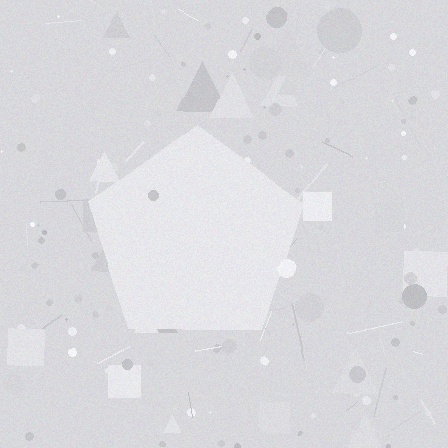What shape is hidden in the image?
A pentagon is hidden in the image.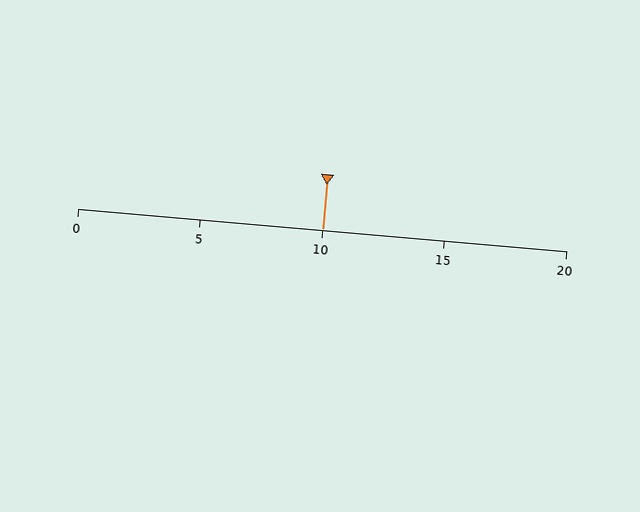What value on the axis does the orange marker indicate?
The marker indicates approximately 10.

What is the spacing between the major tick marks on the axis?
The major ticks are spaced 5 apart.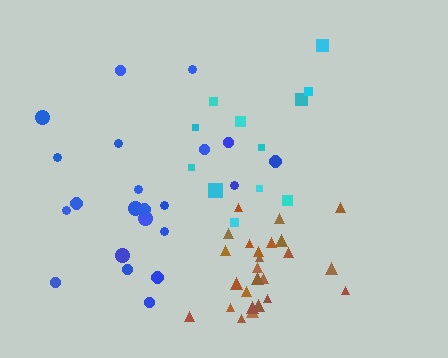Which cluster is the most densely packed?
Brown.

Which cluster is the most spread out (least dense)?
Cyan.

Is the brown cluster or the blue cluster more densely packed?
Brown.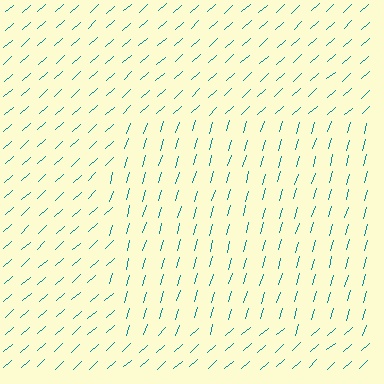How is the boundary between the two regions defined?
The boundary is defined purely by a change in line orientation (approximately 32 degrees difference). All lines are the same color and thickness.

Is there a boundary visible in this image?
Yes, there is a texture boundary formed by a change in line orientation.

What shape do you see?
I see a rectangle.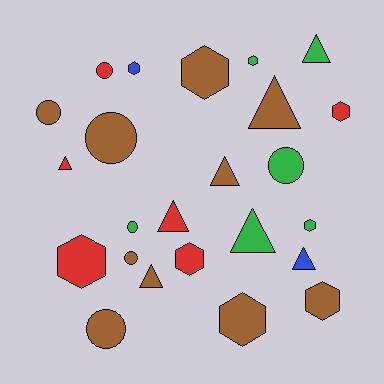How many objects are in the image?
There are 24 objects.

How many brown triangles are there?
There are 3 brown triangles.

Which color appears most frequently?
Brown, with 10 objects.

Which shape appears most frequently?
Hexagon, with 9 objects.